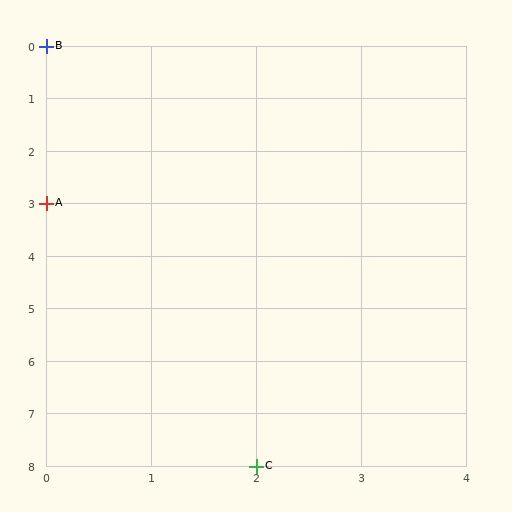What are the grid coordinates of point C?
Point C is at grid coordinates (2, 8).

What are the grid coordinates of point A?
Point A is at grid coordinates (0, 3).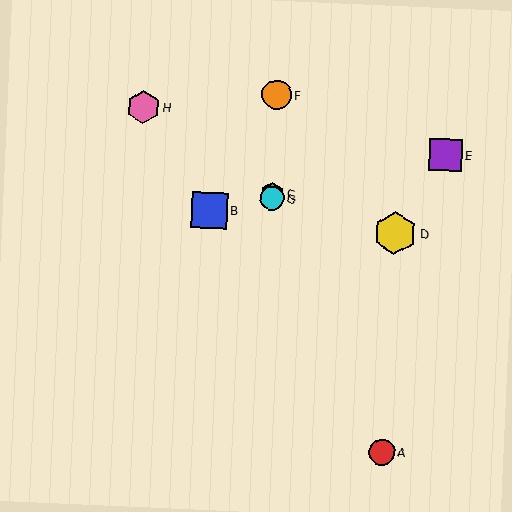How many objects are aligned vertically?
3 objects (C, F, G) are aligned vertically.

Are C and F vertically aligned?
Yes, both are at x≈272.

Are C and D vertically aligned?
No, C is at x≈272 and D is at x≈395.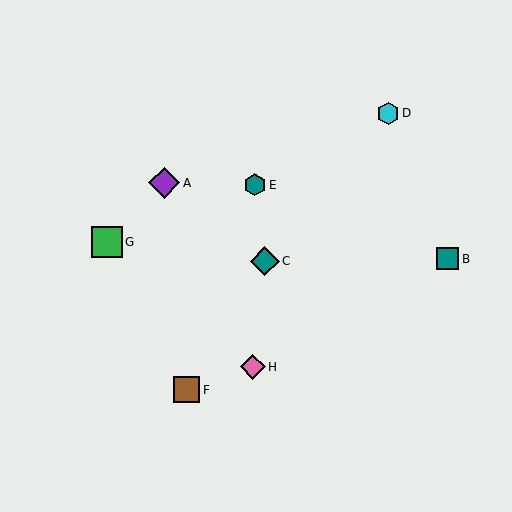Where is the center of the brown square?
The center of the brown square is at (187, 390).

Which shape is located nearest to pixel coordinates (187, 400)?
The brown square (labeled F) at (187, 390) is nearest to that location.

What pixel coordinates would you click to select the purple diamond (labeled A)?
Click at (164, 183) to select the purple diamond A.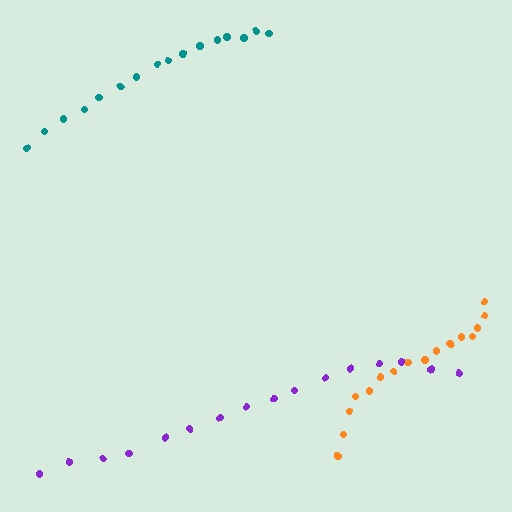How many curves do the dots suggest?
There are 3 distinct paths.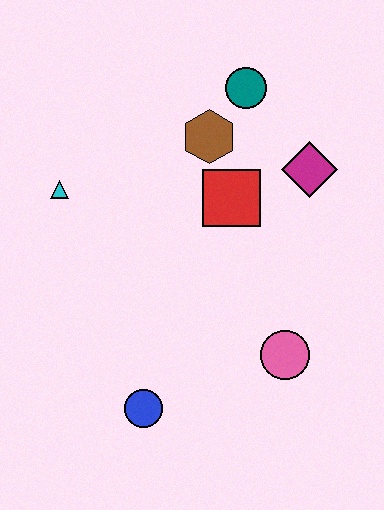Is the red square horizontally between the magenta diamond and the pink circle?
No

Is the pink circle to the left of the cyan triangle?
No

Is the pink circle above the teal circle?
No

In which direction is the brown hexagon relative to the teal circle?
The brown hexagon is below the teal circle.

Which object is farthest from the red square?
The blue circle is farthest from the red square.